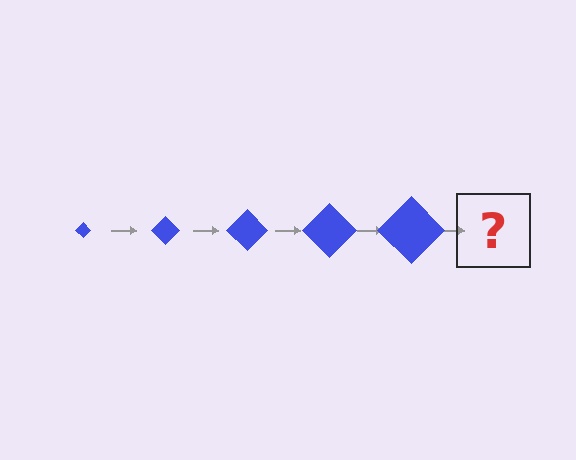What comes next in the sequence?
The next element should be a blue diamond, larger than the previous one.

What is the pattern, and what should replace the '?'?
The pattern is that the diamond gets progressively larger each step. The '?' should be a blue diamond, larger than the previous one.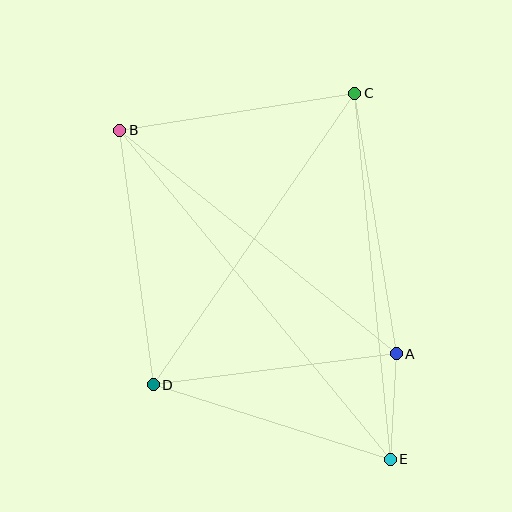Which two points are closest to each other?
Points A and E are closest to each other.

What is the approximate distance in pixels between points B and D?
The distance between B and D is approximately 256 pixels.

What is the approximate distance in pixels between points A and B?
The distance between A and B is approximately 355 pixels.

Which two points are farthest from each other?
Points B and E are farthest from each other.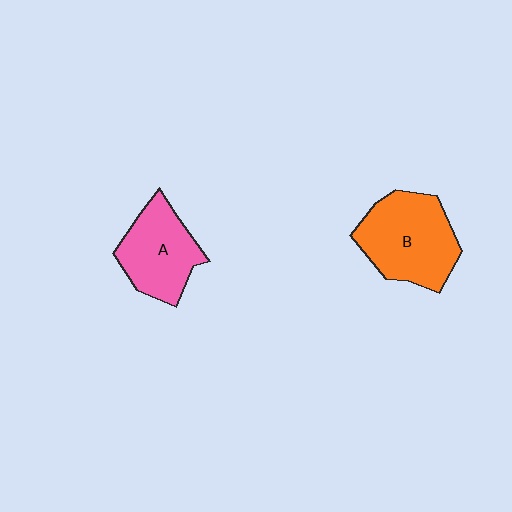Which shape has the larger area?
Shape B (orange).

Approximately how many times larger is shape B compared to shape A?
Approximately 1.3 times.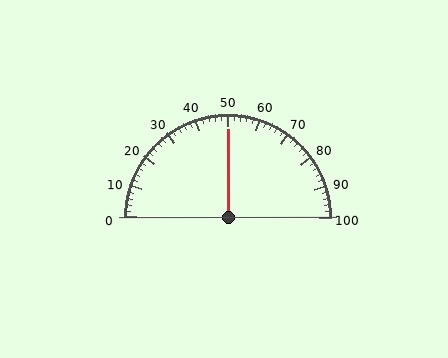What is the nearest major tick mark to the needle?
The nearest major tick mark is 50.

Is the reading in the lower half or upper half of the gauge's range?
The reading is in the upper half of the range (0 to 100).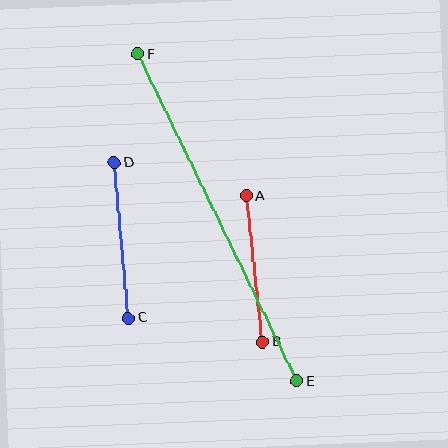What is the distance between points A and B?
The distance is approximately 147 pixels.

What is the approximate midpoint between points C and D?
The midpoint is at approximately (121, 240) pixels.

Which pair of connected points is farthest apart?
Points E and F are farthest apart.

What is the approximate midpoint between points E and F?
The midpoint is at approximately (217, 218) pixels.